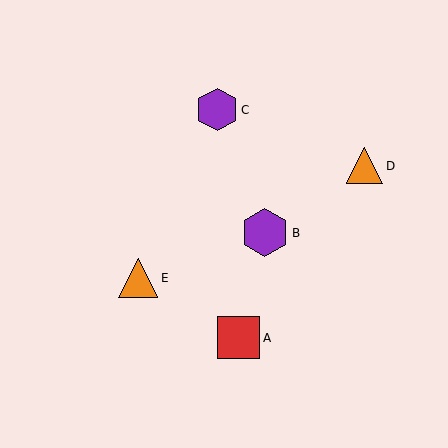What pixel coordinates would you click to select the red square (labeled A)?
Click at (239, 338) to select the red square A.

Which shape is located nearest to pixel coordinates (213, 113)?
The purple hexagon (labeled C) at (217, 110) is nearest to that location.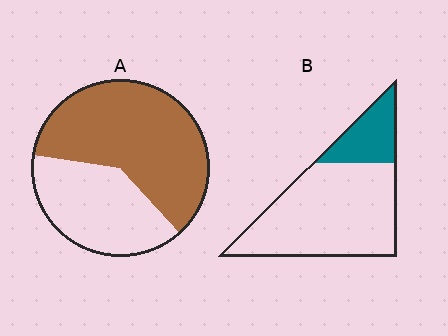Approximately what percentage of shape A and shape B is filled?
A is approximately 60% and B is approximately 20%.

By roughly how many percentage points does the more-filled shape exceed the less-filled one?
By roughly 40 percentage points (A over B).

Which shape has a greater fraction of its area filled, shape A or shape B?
Shape A.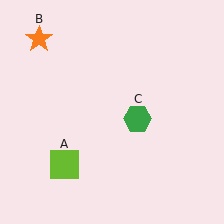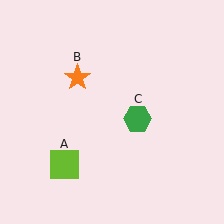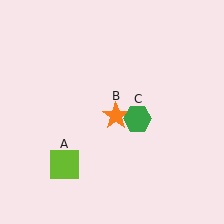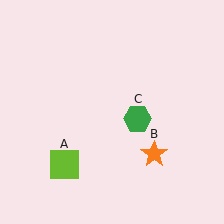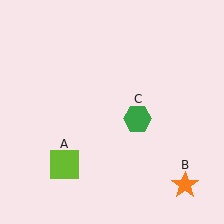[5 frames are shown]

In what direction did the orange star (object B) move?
The orange star (object B) moved down and to the right.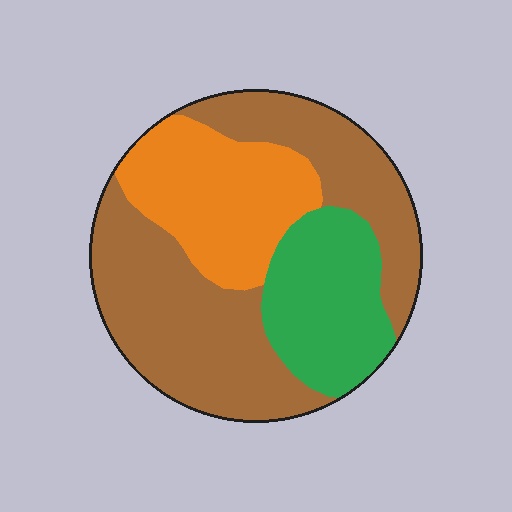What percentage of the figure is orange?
Orange covers 25% of the figure.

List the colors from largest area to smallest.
From largest to smallest: brown, orange, green.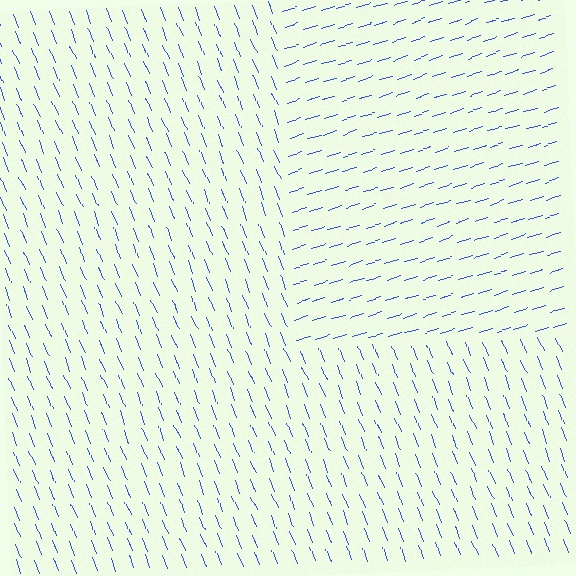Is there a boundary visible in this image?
Yes, there is a texture boundary formed by a change in line orientation.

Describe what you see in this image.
The image is filled with small blue line segments. A rectangle region in the image has lines oriented differently from the surrounding lines, creating a visible texture boundary.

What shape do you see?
I see a rectangle.